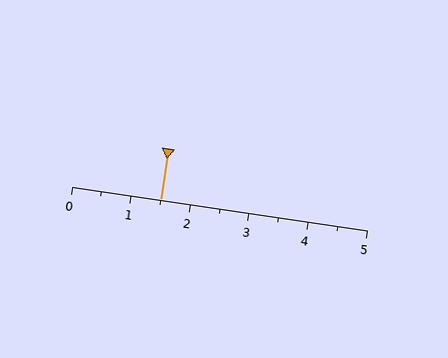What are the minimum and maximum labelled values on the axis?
The axis runs from 0 to 5.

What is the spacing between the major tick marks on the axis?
The major ticks are spaced 1 apart.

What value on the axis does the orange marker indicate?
The marker indicates approximately 1.5.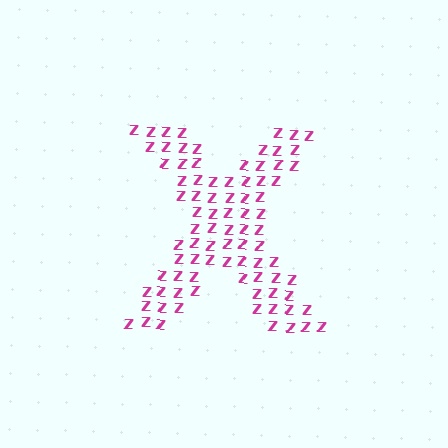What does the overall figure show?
The overall figure shows the letter X.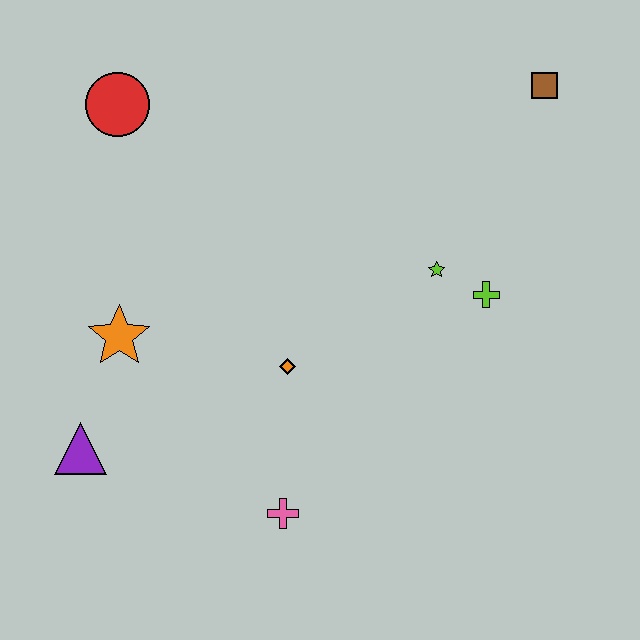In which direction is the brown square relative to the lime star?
The brown square is above the lime star.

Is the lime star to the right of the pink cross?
Yes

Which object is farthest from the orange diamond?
The brown square is farthest from the orange diamond.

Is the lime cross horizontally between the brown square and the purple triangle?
Yes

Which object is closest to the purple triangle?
The orange star is closest to the purple triangle.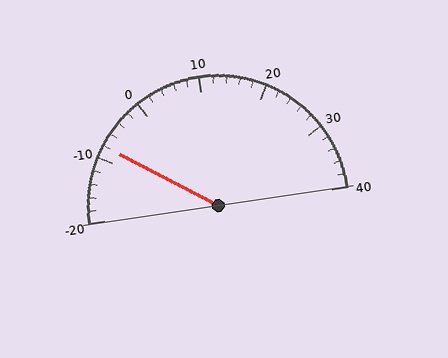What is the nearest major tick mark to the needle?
The nearest major tick mark is -10.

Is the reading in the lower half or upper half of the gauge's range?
The reading is in the lower half of the range (-20 to 40).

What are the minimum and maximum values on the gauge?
The gauge ranges from -20 to 40.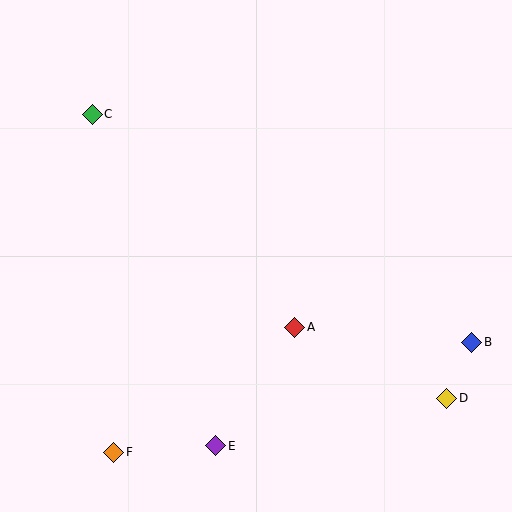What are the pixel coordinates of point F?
Point F is at (114, 452).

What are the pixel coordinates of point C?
Point C is at (92, 114).